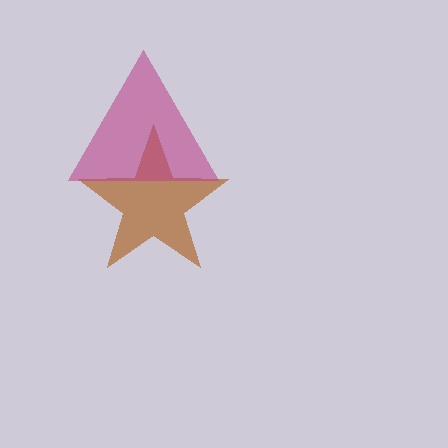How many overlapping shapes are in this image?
There are 2 overlapping shapes in the image.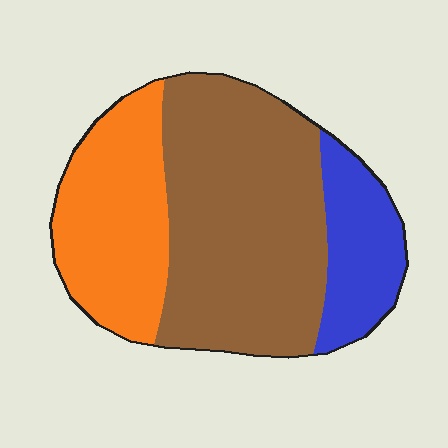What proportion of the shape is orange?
Orange covers about 30% of the shape.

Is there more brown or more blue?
Brown.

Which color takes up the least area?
Blue, at roughly 15%.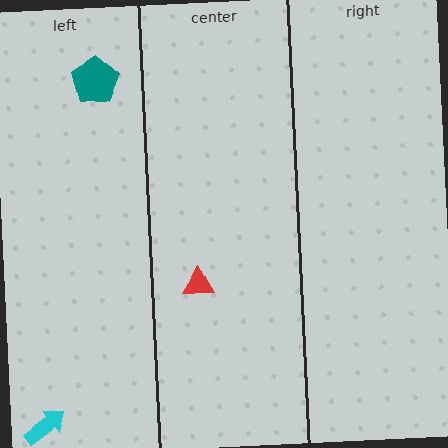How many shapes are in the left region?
2.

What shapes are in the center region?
The red triangle.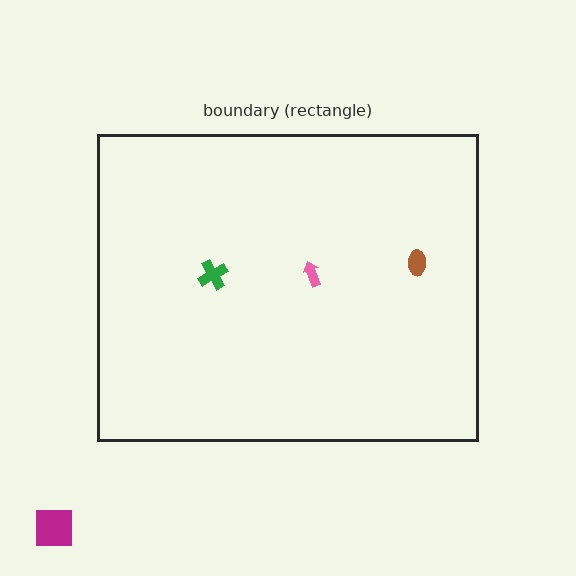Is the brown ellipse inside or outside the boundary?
Inside.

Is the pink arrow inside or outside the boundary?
Inside.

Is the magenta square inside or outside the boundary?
Outside.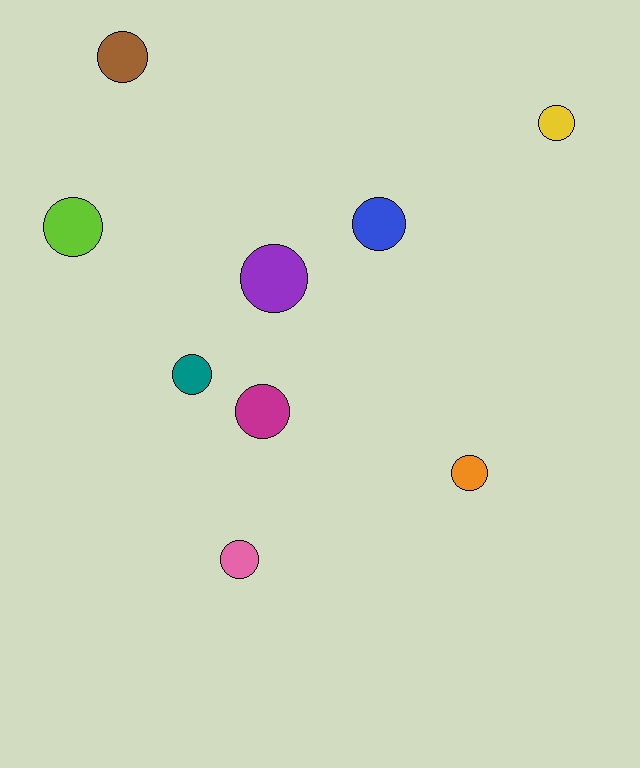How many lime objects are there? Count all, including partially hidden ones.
There is 1 lime object.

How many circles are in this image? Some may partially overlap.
There are 9 circles.